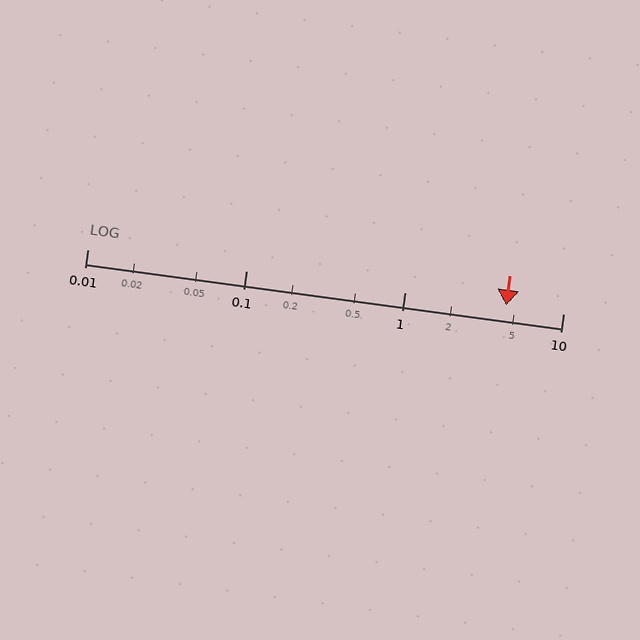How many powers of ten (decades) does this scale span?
The scale spans 3 decades, from 0.01 to 10.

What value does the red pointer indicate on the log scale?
The pointer indicates approximately 4.4.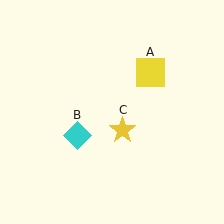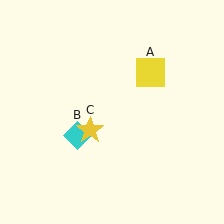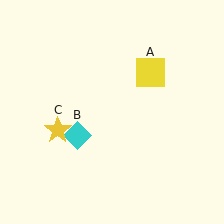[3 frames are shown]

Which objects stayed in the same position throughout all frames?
Yellow square (object A) and cyan diamond (object B) remained stationary.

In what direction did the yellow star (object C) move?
The yellow star (object C) moved left.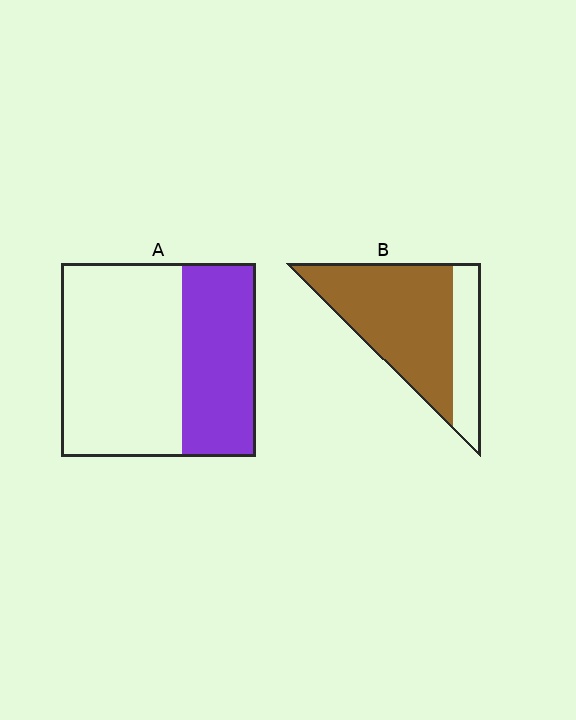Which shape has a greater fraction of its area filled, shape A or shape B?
Shape B.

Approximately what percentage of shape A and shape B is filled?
A is approximately 40% and B is approximately 75%.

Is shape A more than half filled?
No.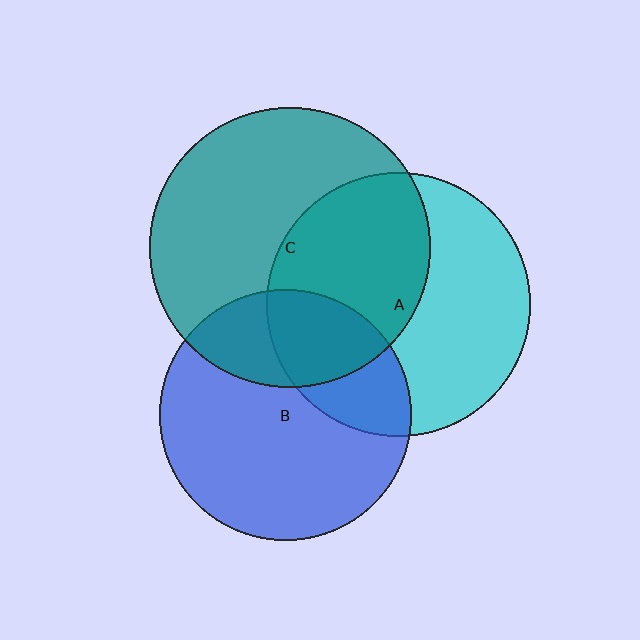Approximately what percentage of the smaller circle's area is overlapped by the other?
Approximately 30%.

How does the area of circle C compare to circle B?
Approximately 1.2 times.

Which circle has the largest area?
Circle C (teal).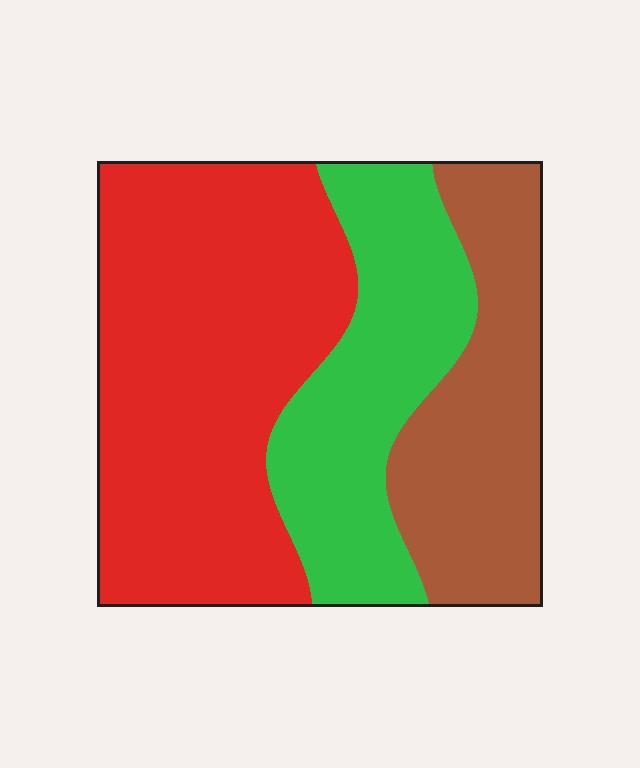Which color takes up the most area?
Red, at roughly 50%.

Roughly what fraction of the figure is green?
Green covers about 25% of the figure.